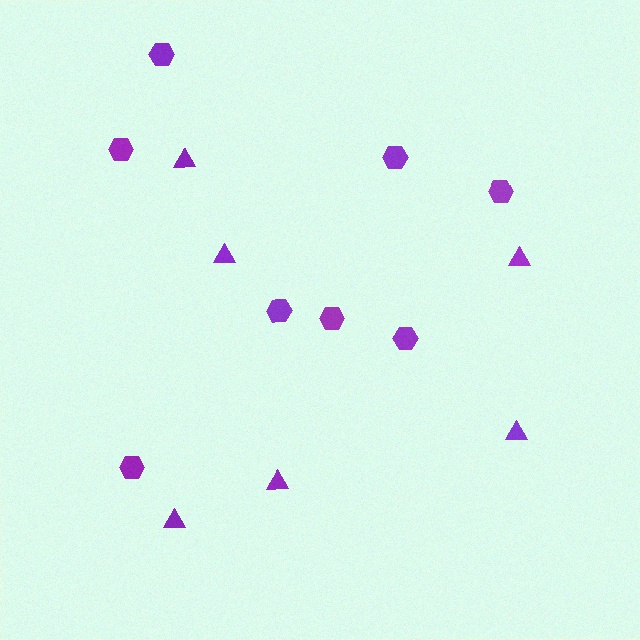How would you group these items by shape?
There are 2 groups: one group of hexagons (8) and one group of triangles (6).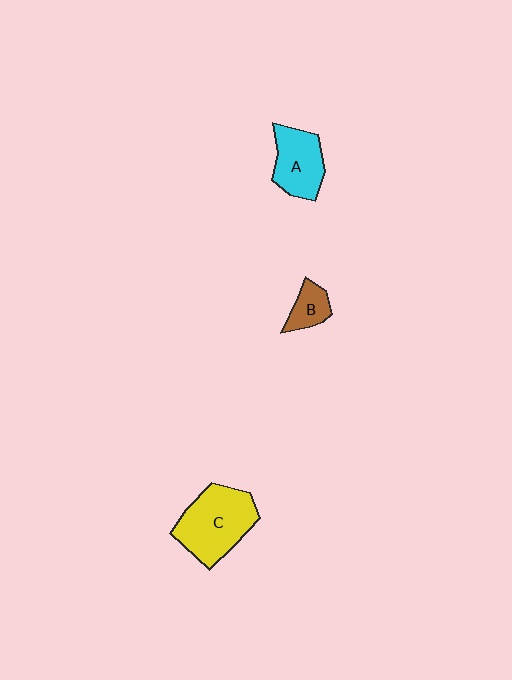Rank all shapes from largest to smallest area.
From largest to smallest: C (yellow), A (cyan), B (brown).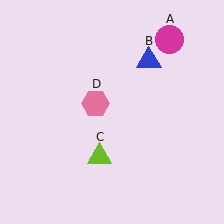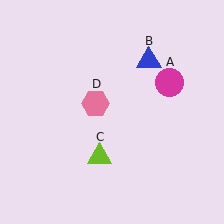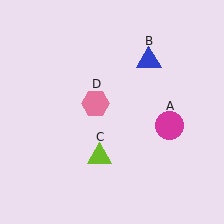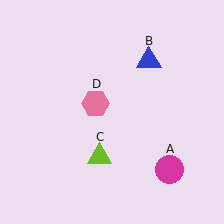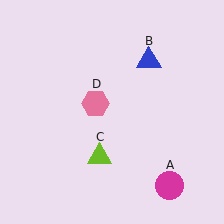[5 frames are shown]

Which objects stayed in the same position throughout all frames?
Blue triangle (object B) and lime triangle (object C) and pink hexagon (object D) remained stationary.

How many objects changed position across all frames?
1 object changed position: magenta circle (object A).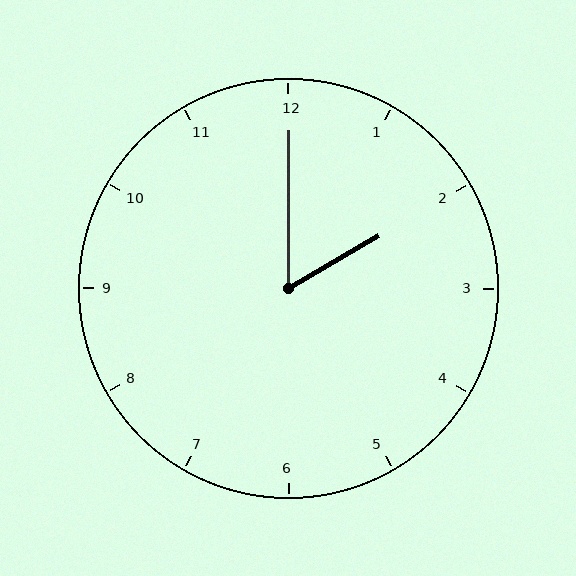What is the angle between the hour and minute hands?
Approximately 60 degrees.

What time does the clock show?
2:00.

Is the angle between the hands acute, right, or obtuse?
It is acute.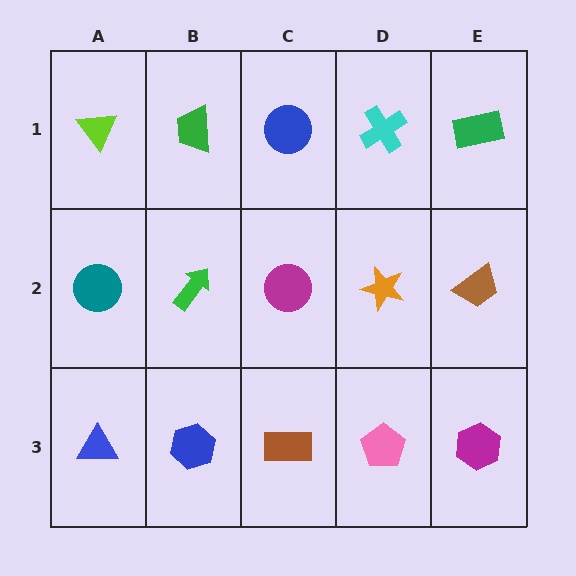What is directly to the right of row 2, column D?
A brown trapezoid.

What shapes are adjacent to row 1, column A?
A teal circle (row 2, column A), a green trapezoid (row 1, column B).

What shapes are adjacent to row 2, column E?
A green rectangle (row 1, column E), a magenta hexagon (row 3, column E), an orange star (row 2, column D).